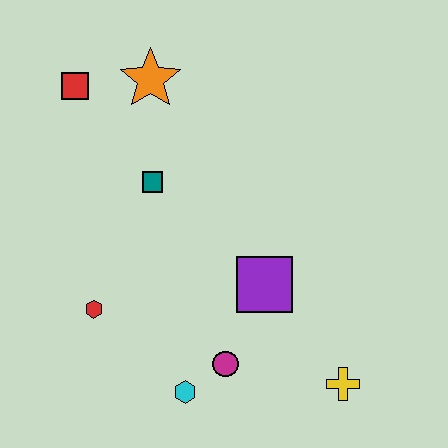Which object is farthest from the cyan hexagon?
The red square is farthest from the cyan hexagon.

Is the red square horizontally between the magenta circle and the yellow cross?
No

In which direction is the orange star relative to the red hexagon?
The orange star is above the red hexagon.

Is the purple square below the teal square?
Yes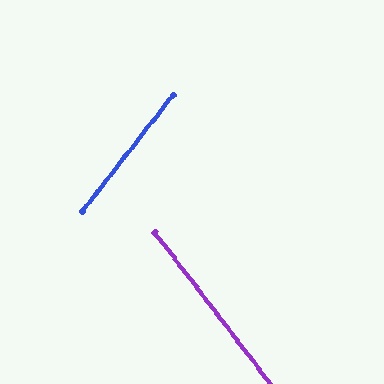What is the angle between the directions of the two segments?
Approximately 75 degrees.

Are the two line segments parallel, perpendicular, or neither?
Neither parallel nor perpendicular — they differ by about 75°.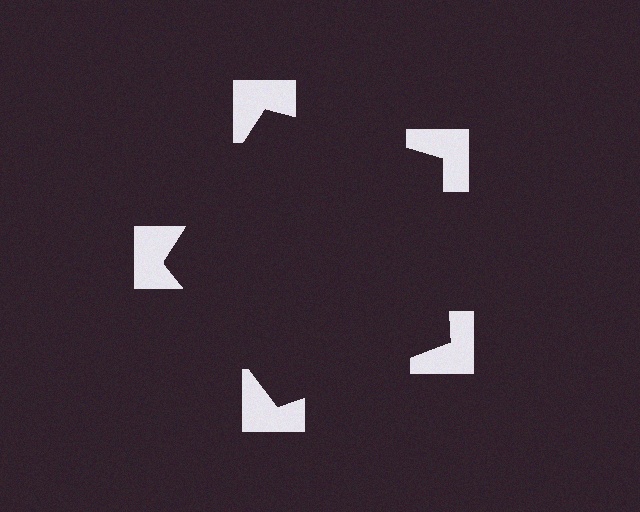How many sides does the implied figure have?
5 sides.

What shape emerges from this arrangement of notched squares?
An illusory pentagon — its edges are inferred from the aligned wedge cuts in the notched squares, not physically drawn.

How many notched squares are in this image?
There are 5 — one at each vertex of the illusory pentagon.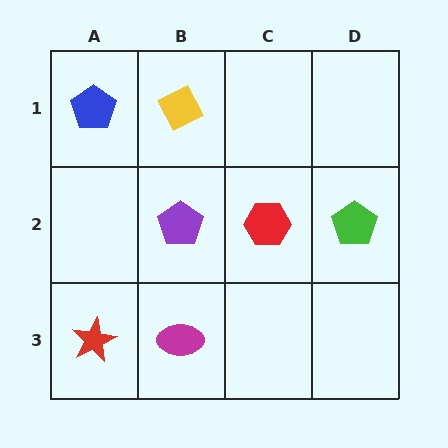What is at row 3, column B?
A magenta ellipse.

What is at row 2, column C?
A red hexagon.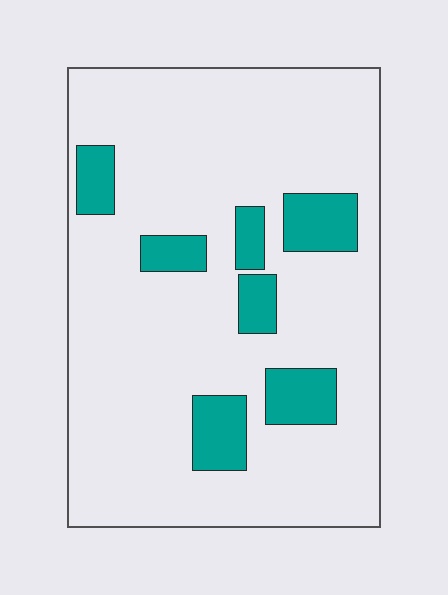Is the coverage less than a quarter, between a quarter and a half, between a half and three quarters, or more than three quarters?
Less than a quarter.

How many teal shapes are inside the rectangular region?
7.